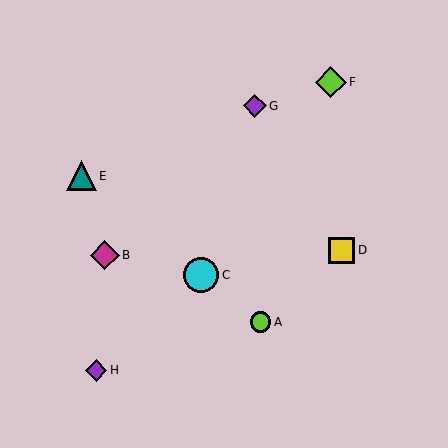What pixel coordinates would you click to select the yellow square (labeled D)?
Click at (341, 250) to select the yellow square D.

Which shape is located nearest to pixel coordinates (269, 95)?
The purple diamond (labeled G) at (255, 106) is nearest to that location.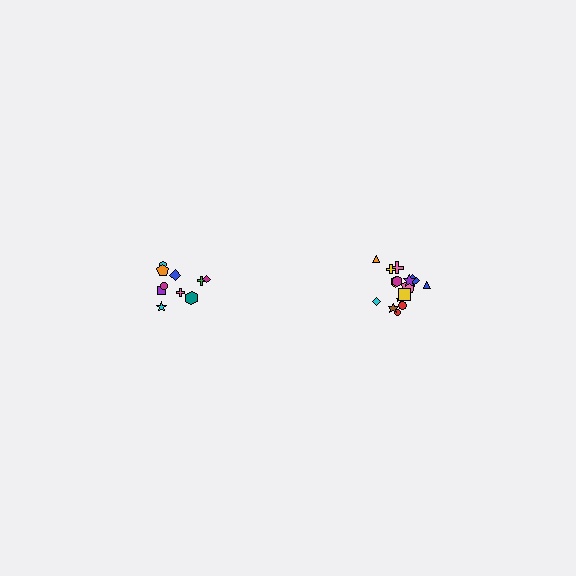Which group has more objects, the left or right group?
The right group.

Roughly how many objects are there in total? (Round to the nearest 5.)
Roughly 25 objects in total.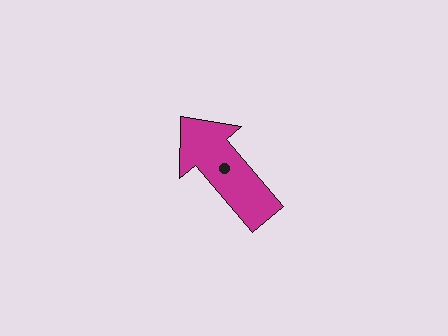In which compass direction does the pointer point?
Northwest.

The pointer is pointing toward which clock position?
Roughly 11 o'clock.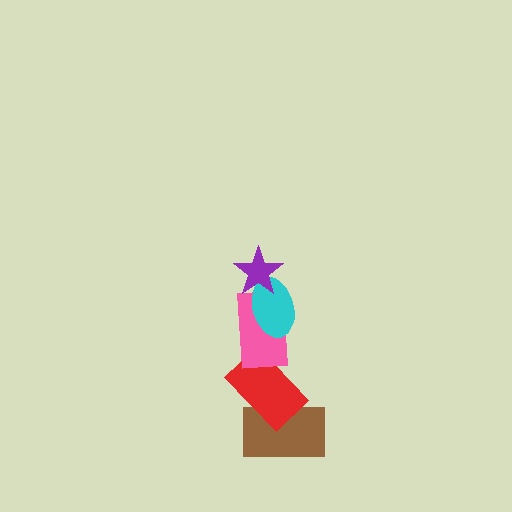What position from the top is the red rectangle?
The red rectangle is 4th from the top.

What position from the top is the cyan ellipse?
The cyan ellipse is 2nd from the top.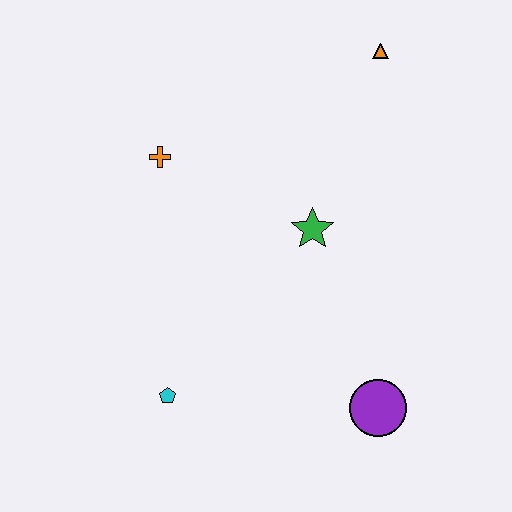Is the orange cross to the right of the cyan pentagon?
No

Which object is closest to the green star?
The orange cross is closest to the green star.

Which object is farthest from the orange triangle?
The cyan pentagon is farthest from the orange triangle.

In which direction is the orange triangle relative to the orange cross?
The orange triangle is to the right of the orange cross.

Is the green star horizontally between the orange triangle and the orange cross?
Yes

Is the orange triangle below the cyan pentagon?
No